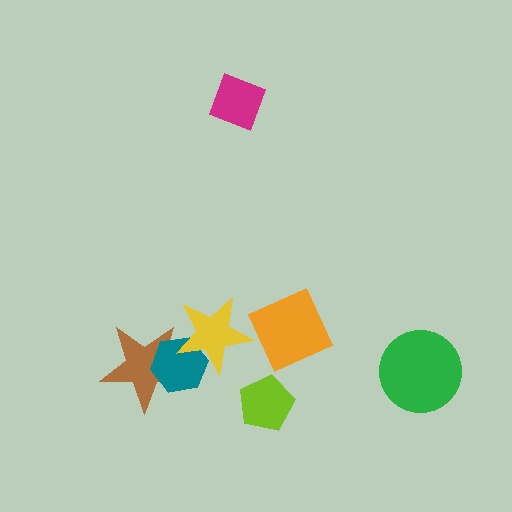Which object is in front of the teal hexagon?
The yellow star is in front of the teal hexagon.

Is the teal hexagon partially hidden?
Yes, it is partially covered by another shape.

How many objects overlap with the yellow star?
2 objects overlap with the yellow star.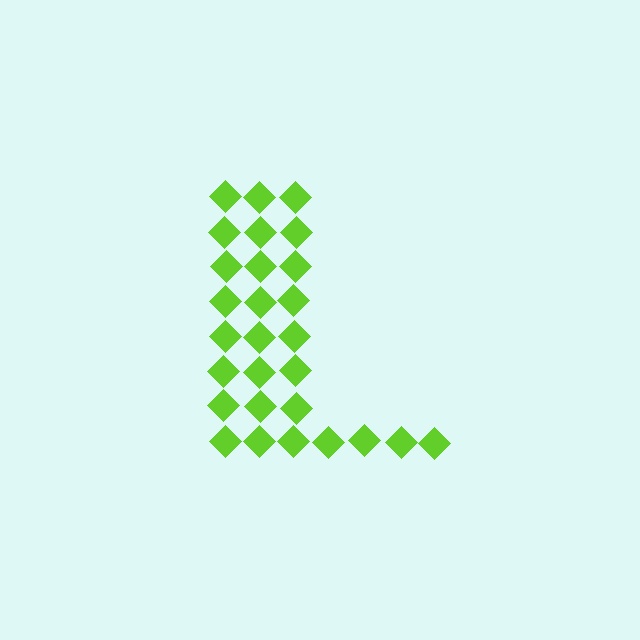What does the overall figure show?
The overall figure shows the letter L.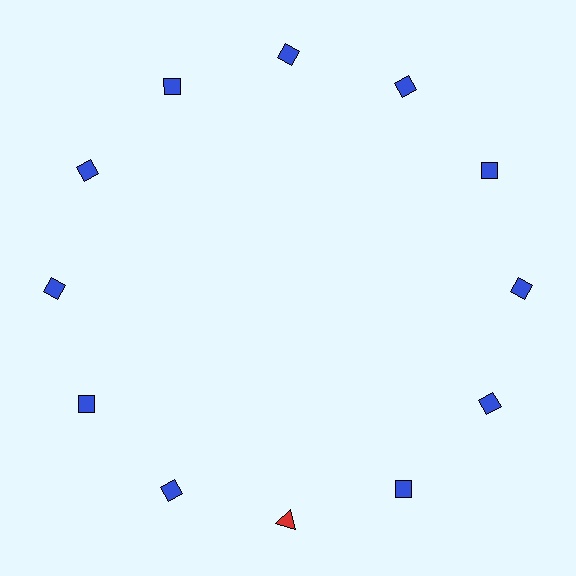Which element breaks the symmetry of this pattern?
The red triangle at roughly the 6 o'clock position breaks the symmetry. All other shapes are blue diamonds.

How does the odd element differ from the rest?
It differs in both color (red instead of blue) and shape (triangle instead of diamond).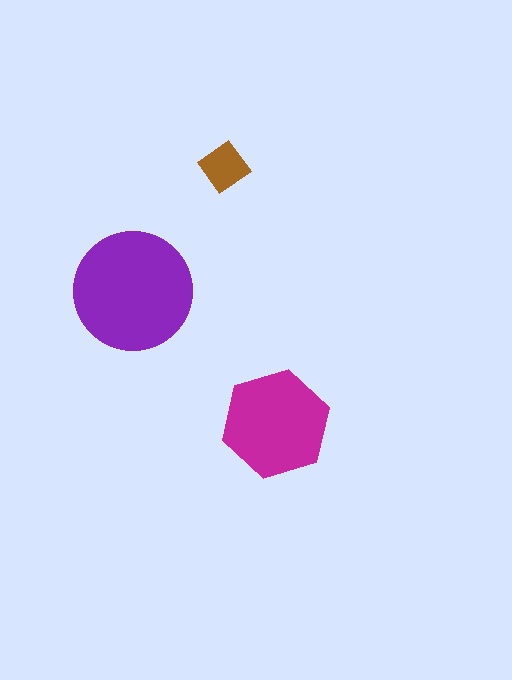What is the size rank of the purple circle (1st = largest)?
1st.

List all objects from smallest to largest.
The brown diamond, the magenta hexagon, the purple circle.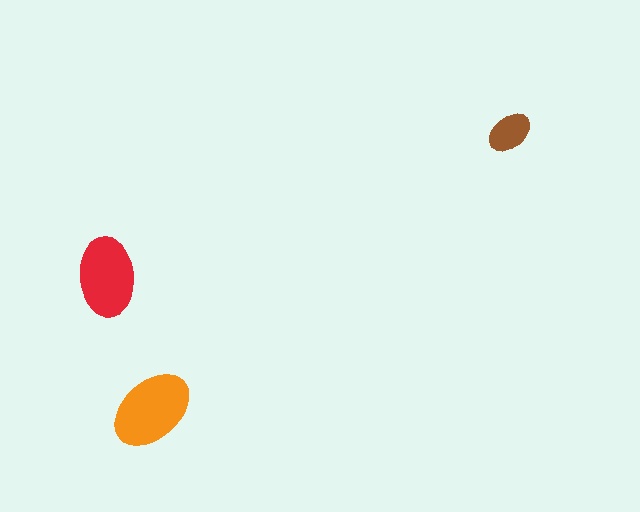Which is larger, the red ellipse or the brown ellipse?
The red one.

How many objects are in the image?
There are 3 objects in the image.